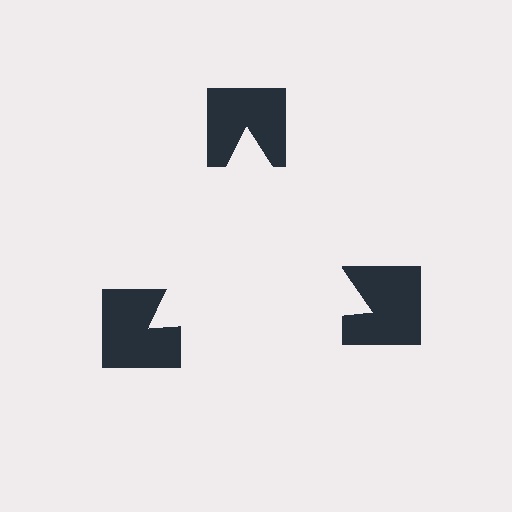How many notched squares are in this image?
There are 3 — one at each vertex of the illusory triangle.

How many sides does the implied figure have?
3 sides.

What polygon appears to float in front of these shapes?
An illusory triangle — its edges are inferred from the aligned wedge cuts in the notched squares, not physically drawn.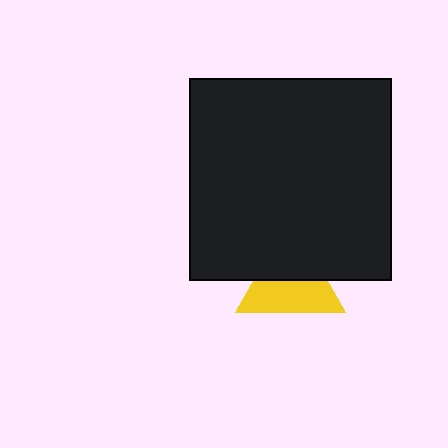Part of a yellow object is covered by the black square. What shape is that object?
It is a triangle.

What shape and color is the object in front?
The object in front is a black square.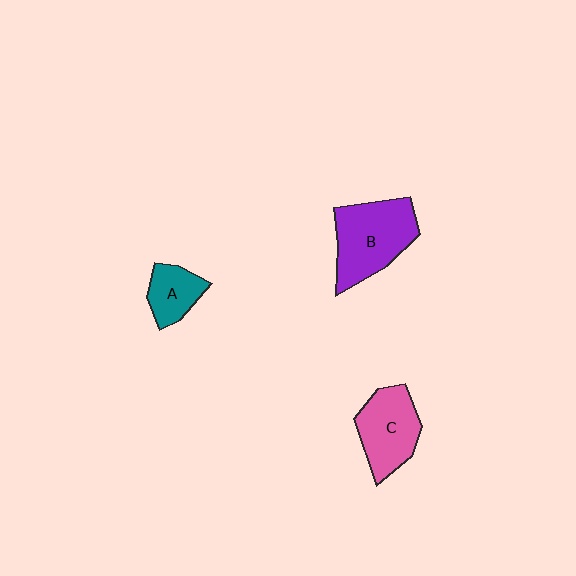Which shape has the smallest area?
Shape A (teal).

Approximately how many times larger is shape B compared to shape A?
Approximately 2.1 times.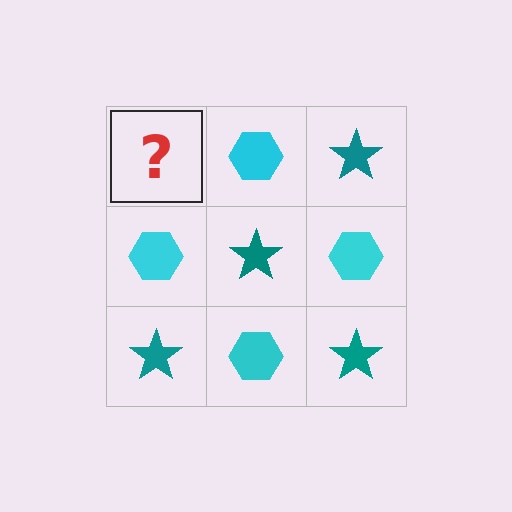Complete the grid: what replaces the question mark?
The question mark should be replaced with a teal star.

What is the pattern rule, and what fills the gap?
The rule is that it alternates teal star and cyan hexagon in a checkerboard pattern. The gap should be filled with a teal star.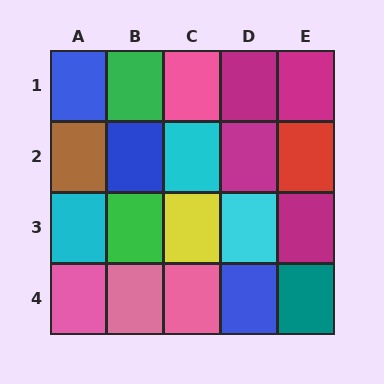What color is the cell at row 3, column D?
Cyan.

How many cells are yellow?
1 cell is yellow.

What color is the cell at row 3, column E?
Magenta.